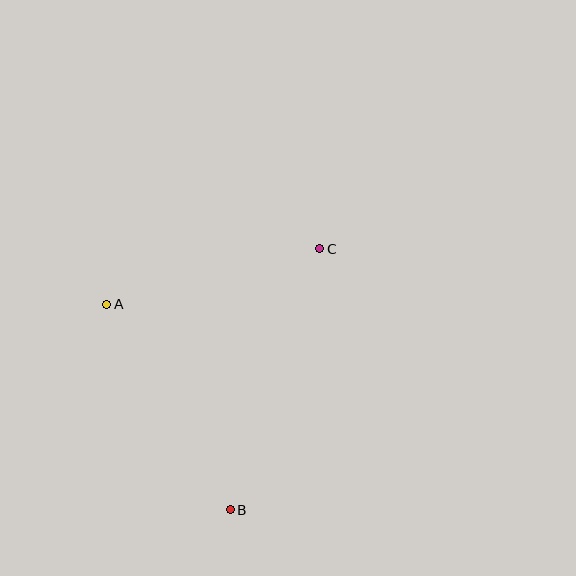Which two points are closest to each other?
Points A and C are closest to each other.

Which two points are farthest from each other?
Points B and C are farthest from each other.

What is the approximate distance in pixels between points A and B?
The distance between A and B is approximately 240 pixels.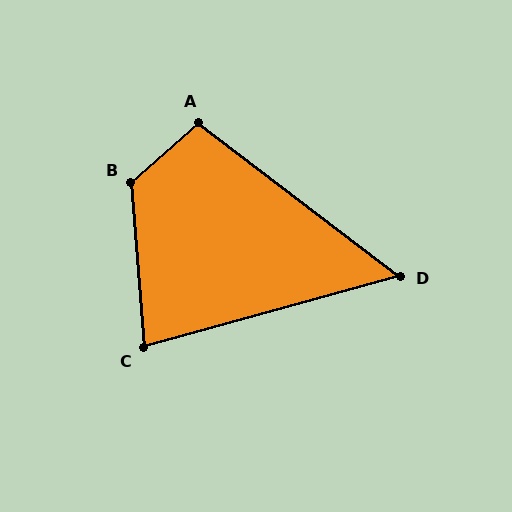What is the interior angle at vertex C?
Approximately 79 degrees (acute).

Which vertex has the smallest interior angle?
D, at approximately 53 degrees.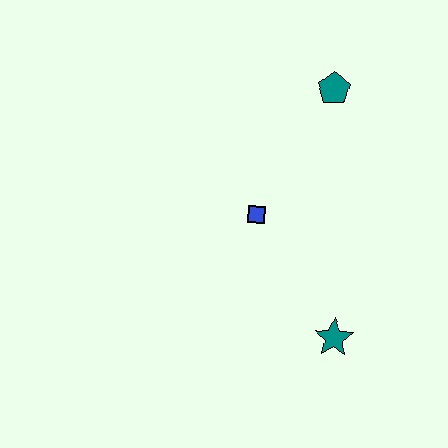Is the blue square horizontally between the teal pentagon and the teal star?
No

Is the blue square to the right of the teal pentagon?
No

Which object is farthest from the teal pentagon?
The teal star is farthest from the teal pentagon.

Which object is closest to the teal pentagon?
The blue square is closest to the teal pentagon.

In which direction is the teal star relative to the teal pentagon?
The teal star is below the teal pentagon.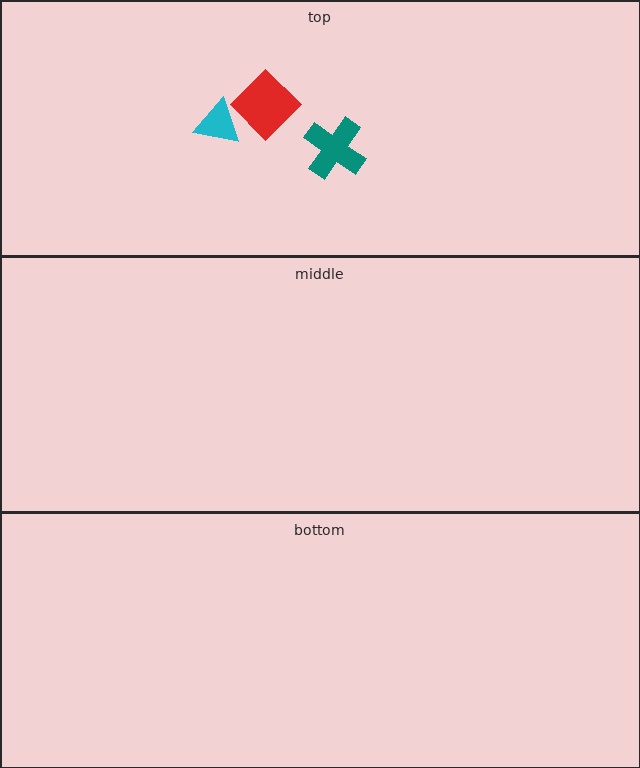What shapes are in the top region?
The teal cross, the cyan triangle, the red diamond.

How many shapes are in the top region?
3.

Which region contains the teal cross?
The top region.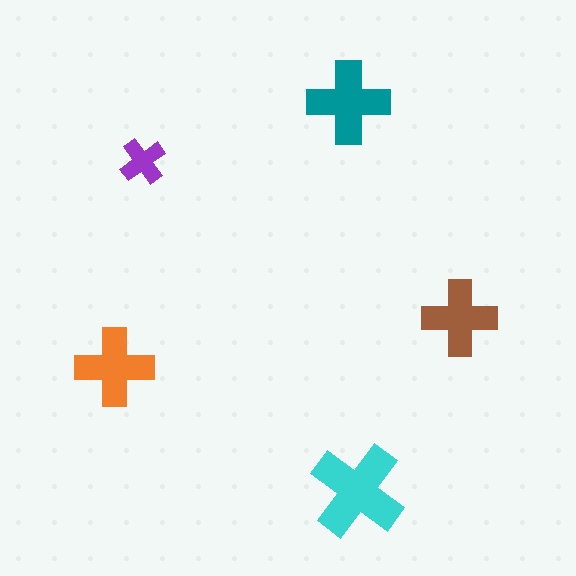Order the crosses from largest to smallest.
the cyan one, the teal one, the orange one, the brown one, the purple one.